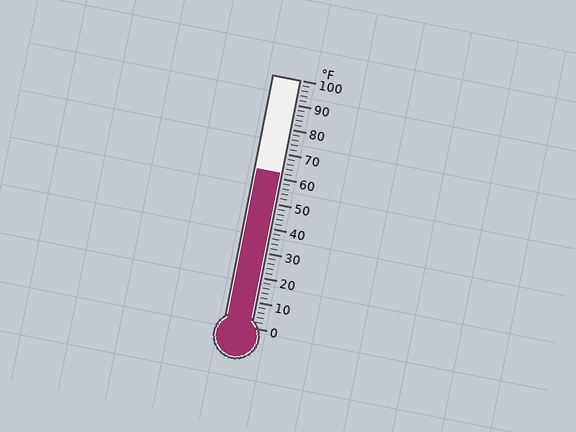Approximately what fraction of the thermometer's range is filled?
The thermometer is filled to approximately 60% of its range.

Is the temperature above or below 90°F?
The temperature is below 90°F.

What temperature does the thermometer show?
The thermometer shows approximately 62°F.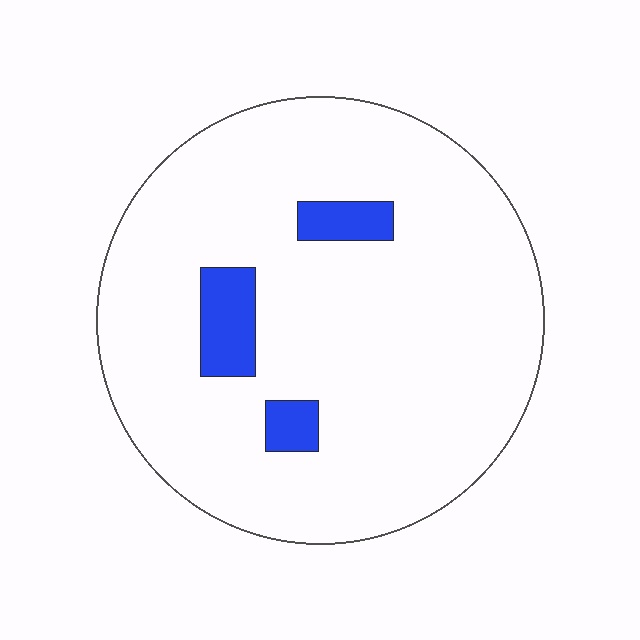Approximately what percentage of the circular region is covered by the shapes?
Approximately 10%.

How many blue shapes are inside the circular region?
3.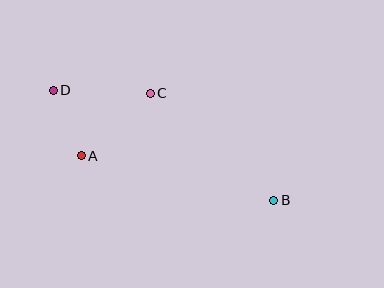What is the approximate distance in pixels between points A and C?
The distance between A and C is approximately 93 pixels.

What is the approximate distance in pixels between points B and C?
The distance between B and C is approximately 163 pixels.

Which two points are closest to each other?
Points A and D are closest to each other.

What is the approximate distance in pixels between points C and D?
The distance between C and D is approximately 97 pixels.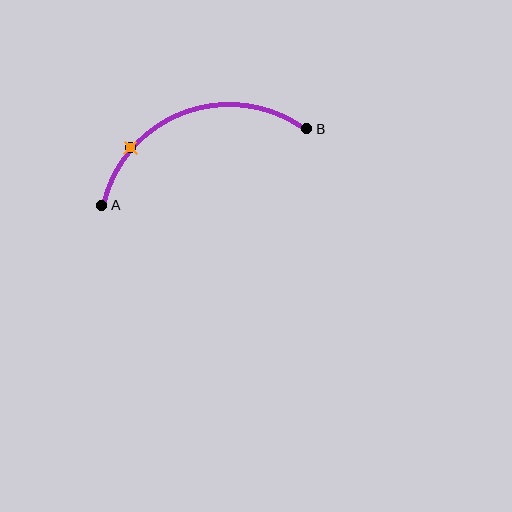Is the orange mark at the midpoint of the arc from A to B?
No. The orange mark lies on the arc but is closer to endpoint A. The arc midpoint would be at the point on the curve equidistant along the arc from both A and B.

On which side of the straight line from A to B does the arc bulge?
The arc bulges above the straight line connecting A and B.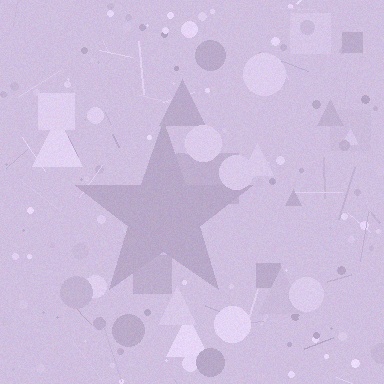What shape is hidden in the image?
A star is hidden in the image.